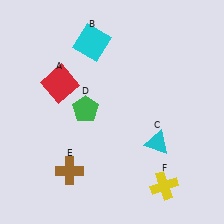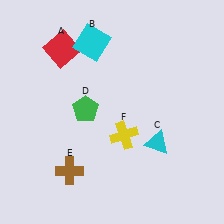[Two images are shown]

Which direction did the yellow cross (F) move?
The yellow cross (F) moved up.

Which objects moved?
The objects that moved are: the red square (A), the yellow cross (F).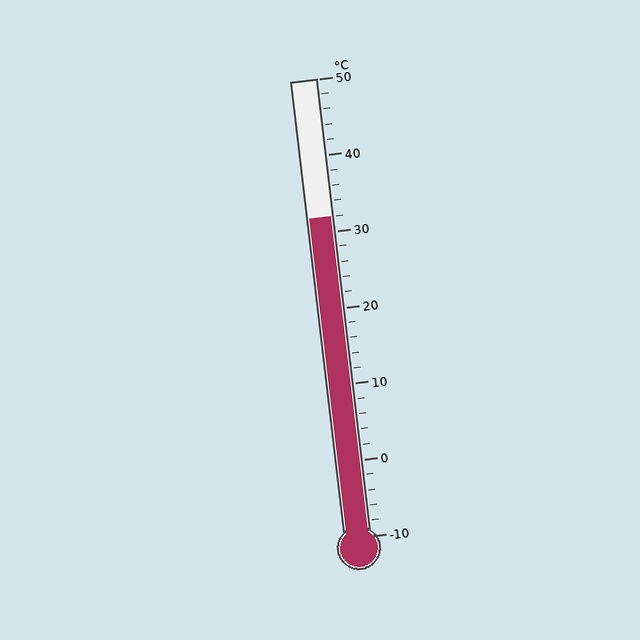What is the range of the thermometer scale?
The thermometer scale ranges from -10°C to 50°C.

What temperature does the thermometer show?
The thermometer shows approximately 32°C.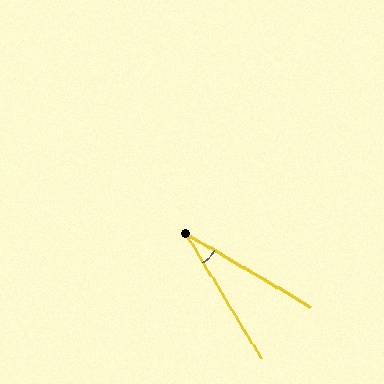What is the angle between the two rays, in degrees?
Approximately 28 degrees.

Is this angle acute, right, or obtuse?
It is acute.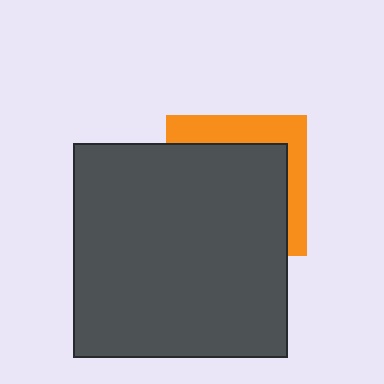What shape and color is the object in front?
The object in front is a dark gray square.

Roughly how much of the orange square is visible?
A small part of it is visible (roughly 31%).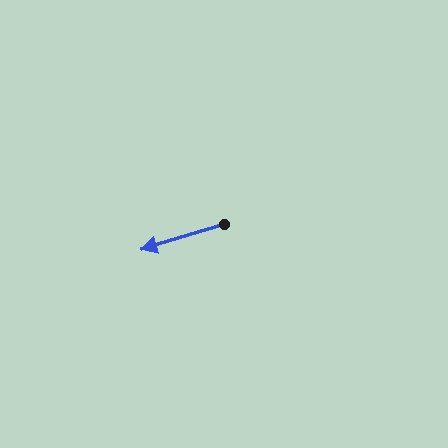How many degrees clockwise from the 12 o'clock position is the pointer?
Approximately 253 degrees.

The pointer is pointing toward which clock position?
Roughly 8 o'clock.